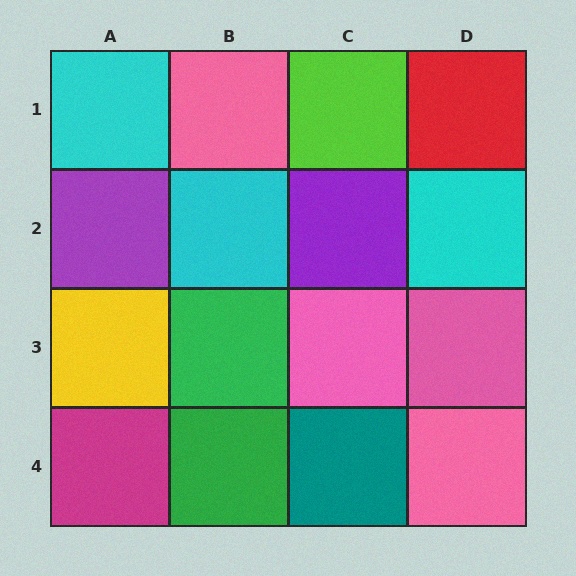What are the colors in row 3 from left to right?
Yellow, green, pink, pink.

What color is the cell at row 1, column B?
Pink.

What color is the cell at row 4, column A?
Magenta.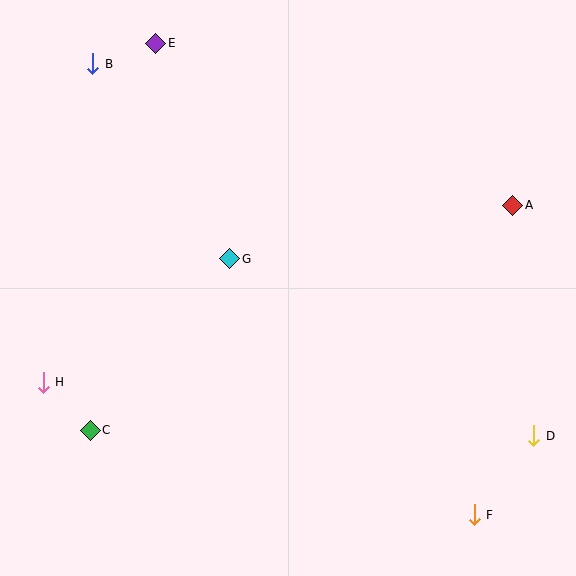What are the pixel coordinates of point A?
Point A is at (513, 205).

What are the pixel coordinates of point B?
Point B is at (93, 64).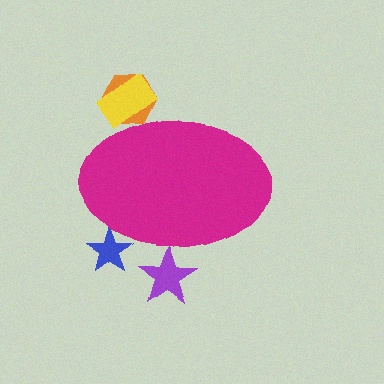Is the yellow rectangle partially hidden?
Yes, the yellow rectangle is partially hidden behind the magenta ellipse.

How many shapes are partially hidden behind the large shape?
4 shapes are partially hidden.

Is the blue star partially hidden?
Yes, the blue star is partially hidden behind the magenta ellipse.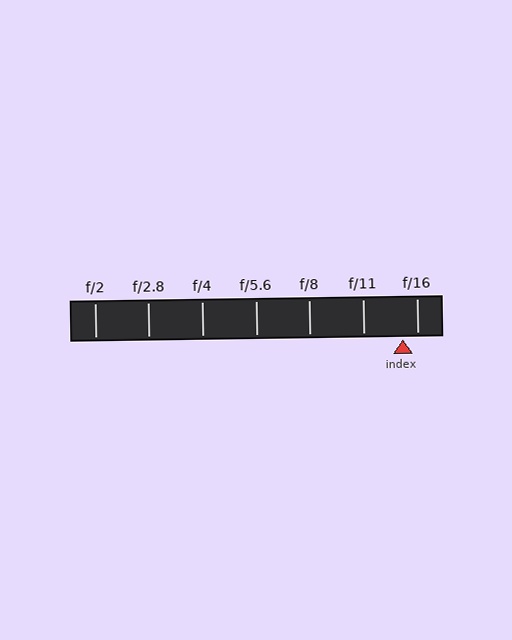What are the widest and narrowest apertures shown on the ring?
The widest aperture shown is f/2 and the narrowest is f/16.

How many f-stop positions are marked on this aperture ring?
There are 7 f-stop positions marked.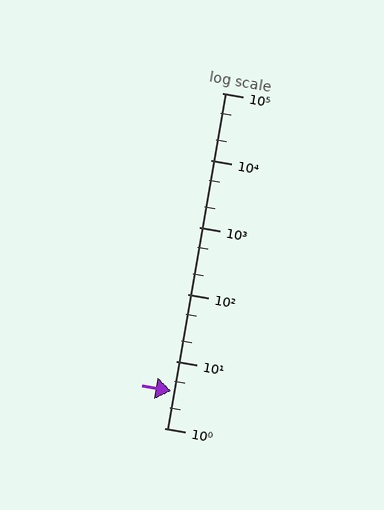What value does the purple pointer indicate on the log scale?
The pointer indicates approximately 3.6.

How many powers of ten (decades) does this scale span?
The scale spans 5 decades, from 1 to 100000.